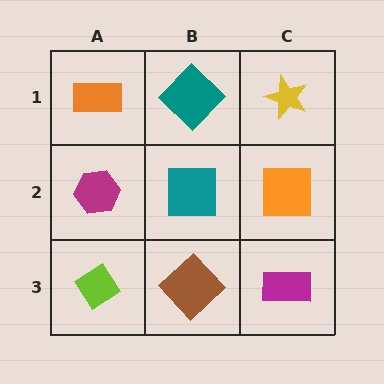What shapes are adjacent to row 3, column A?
A magenta hexagon (row 2, column A), a brown diamond (row 3, column B).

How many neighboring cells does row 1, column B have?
3.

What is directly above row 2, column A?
An orange rectangle.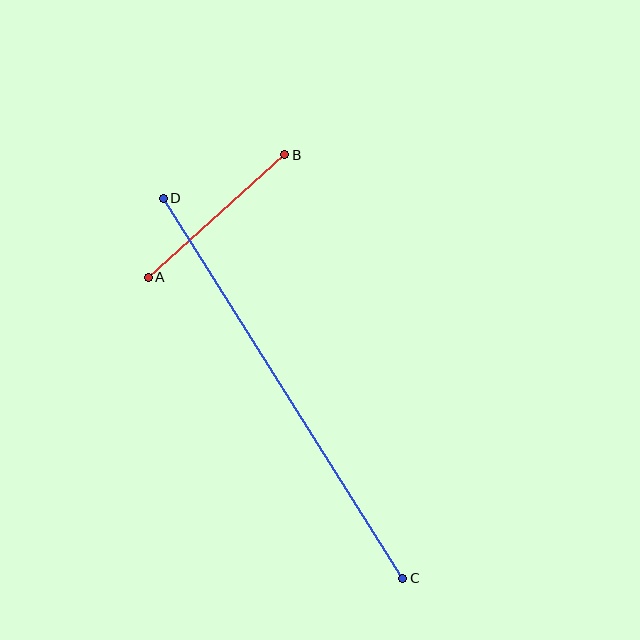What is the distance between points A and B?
The distance is approximately 183 pixels.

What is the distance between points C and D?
The distance is approximately 449 pixels.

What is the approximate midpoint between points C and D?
The midpoint is at approximately (283, 388) pixels.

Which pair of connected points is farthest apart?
Points C and D are farthest apart.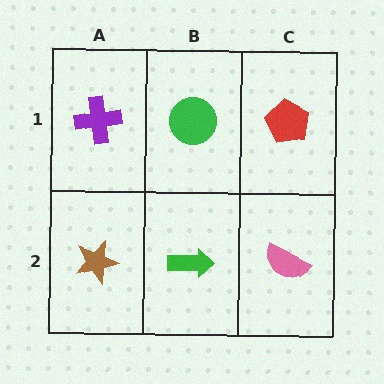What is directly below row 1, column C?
A pink semicircle.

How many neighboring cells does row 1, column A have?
2.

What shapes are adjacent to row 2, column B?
A green circle (row 1, column B), a brown star (row 2, column A), a pink semicircle (row 2, column C).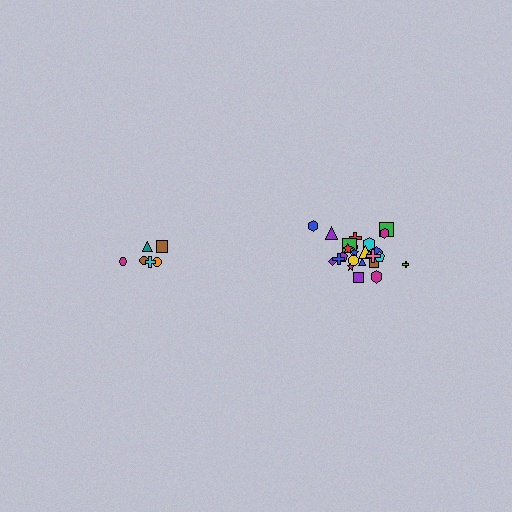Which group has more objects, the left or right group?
The right group.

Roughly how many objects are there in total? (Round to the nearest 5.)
Roughly 30 objects in total.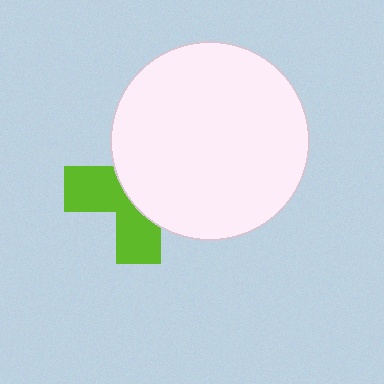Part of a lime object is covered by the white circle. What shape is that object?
It is a cross.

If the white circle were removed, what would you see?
You would see the complete lime cross.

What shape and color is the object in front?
The object in front is a white circle.